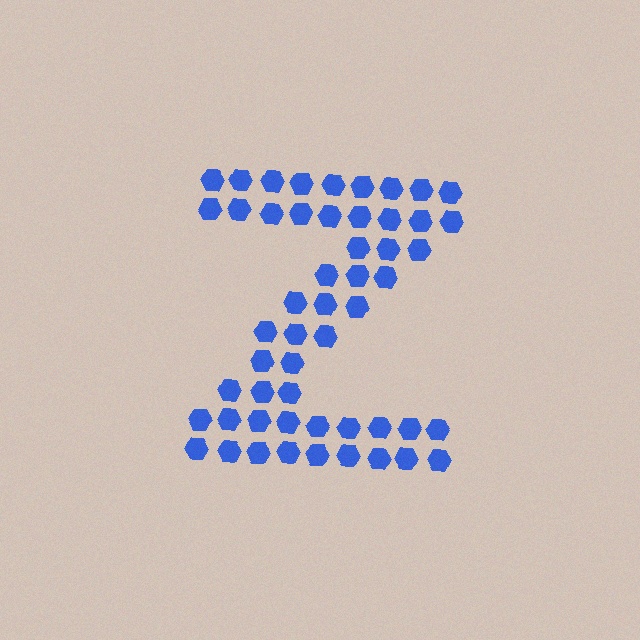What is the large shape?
The large shape is the letter Z.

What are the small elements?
The small elements are hexagons.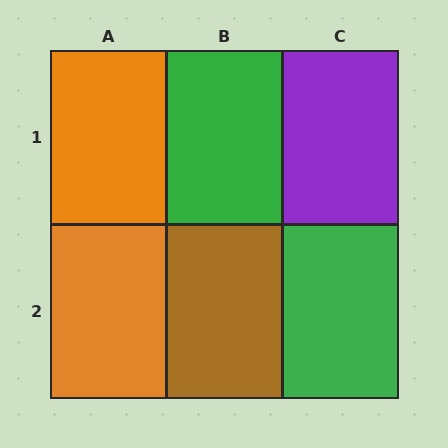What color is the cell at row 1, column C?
Purple.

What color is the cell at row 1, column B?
Green.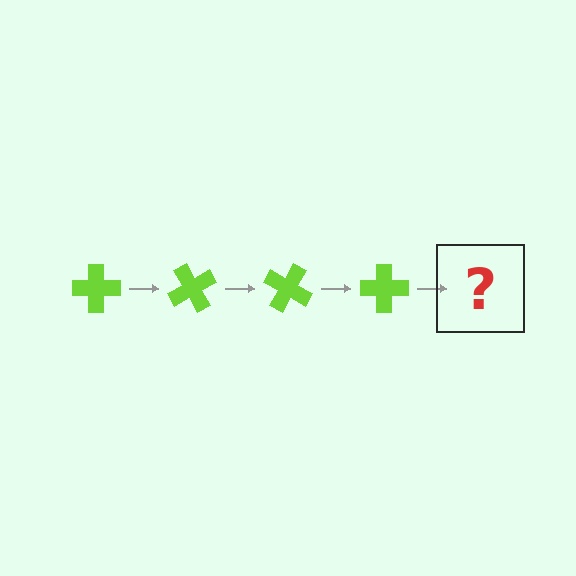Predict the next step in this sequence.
The next step is a lime cross rotated 240 degrees.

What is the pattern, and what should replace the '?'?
The pattern is that the cross rotates 60 degrees each step. The '?' should be a lime cross rotated 240 degrees.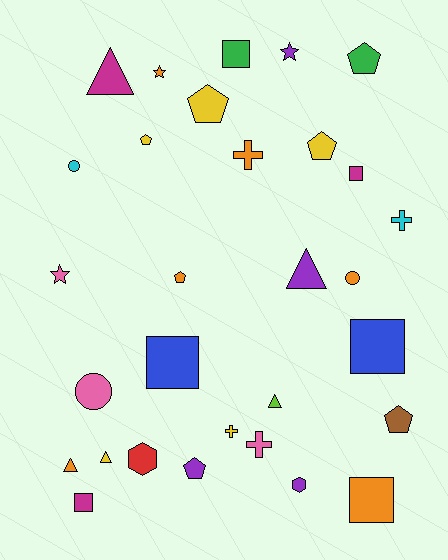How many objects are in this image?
There are 30 objects.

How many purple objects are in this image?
There are 4 purple objects.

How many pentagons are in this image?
There are 7 pentagons.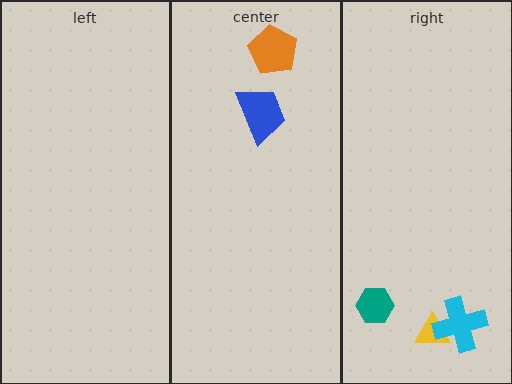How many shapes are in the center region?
2.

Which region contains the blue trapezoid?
The center region.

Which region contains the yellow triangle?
The right region.